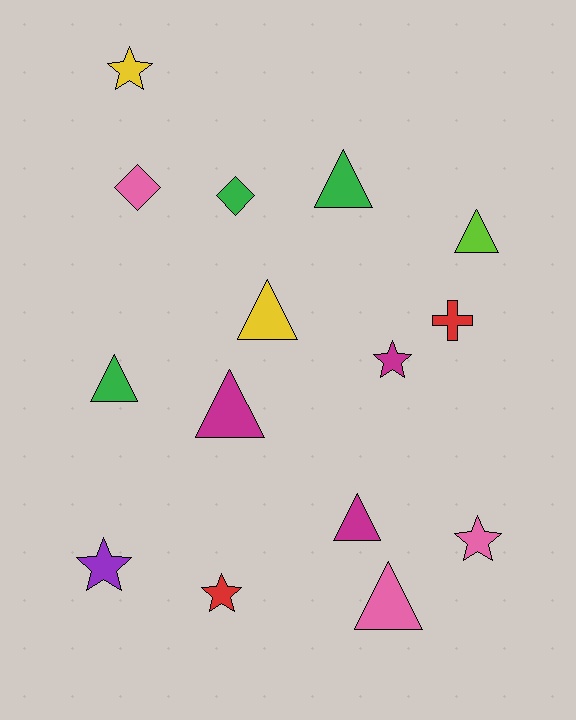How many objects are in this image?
There are 15 objects.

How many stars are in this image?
There are 5 stars.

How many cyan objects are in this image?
There are no cyan objects.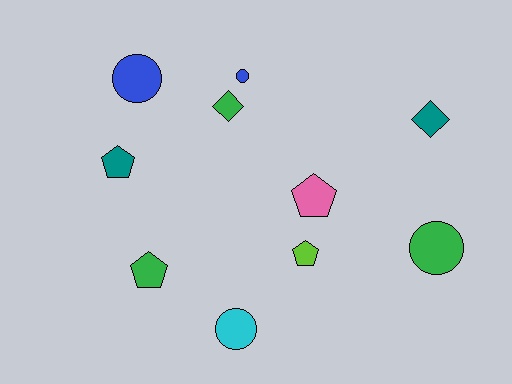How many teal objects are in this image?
There are 2 teal objects.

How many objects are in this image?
There are 10 objects.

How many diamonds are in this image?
There are 2 diamonds.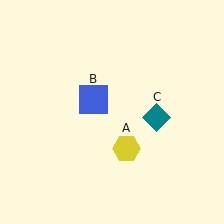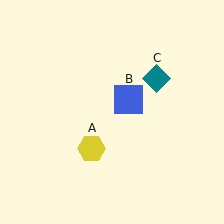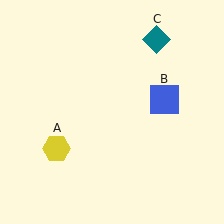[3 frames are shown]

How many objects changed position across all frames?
3 objects changed position: yellow hexagon (object A), blue square (object B), teal diamond (object C).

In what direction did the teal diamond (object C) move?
The teal diamond (object C) moved up.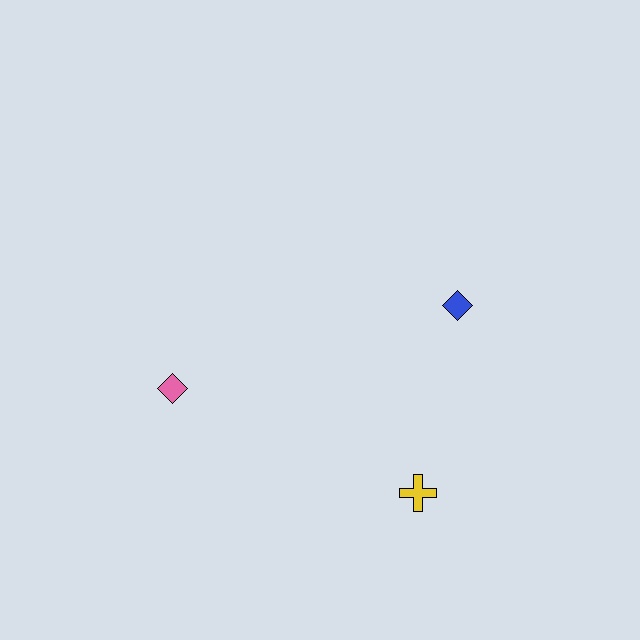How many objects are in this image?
There are 3 objects.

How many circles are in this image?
There are no circles.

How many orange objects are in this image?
There are no orange objects.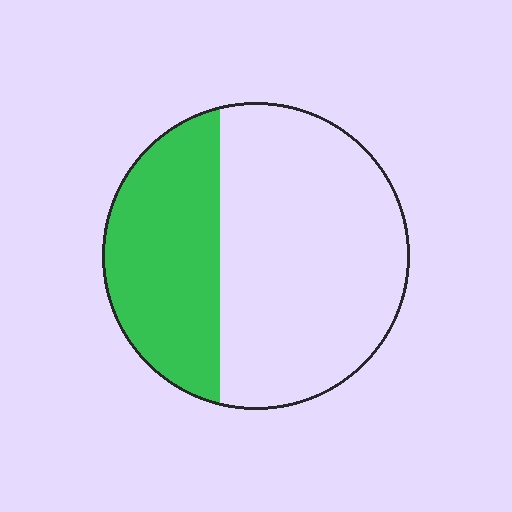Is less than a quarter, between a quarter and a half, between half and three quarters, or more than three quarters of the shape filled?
Between a quarter and a half.